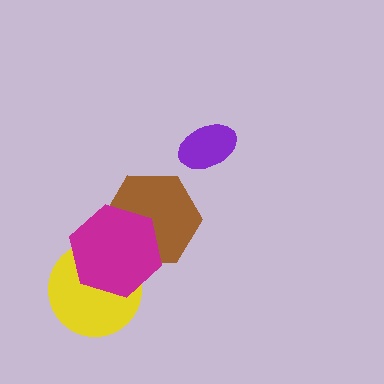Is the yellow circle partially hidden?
Yes, it is partially covered by another shape.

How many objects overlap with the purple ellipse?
0 objects overlap with the purple ellipse.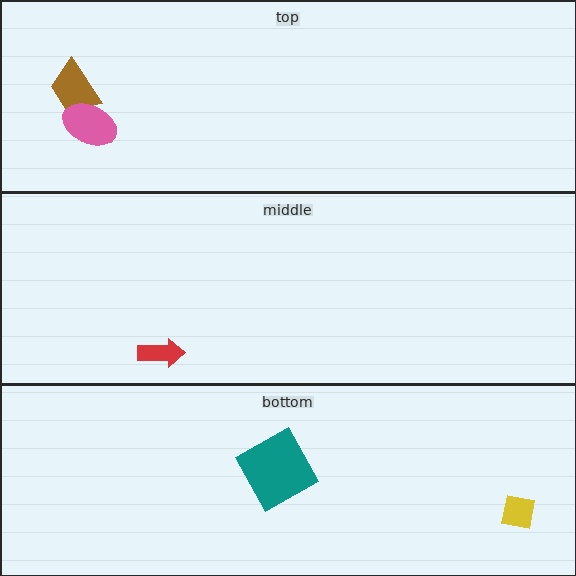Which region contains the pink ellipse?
The top region.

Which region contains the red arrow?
The middle region.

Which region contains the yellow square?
The bottom region.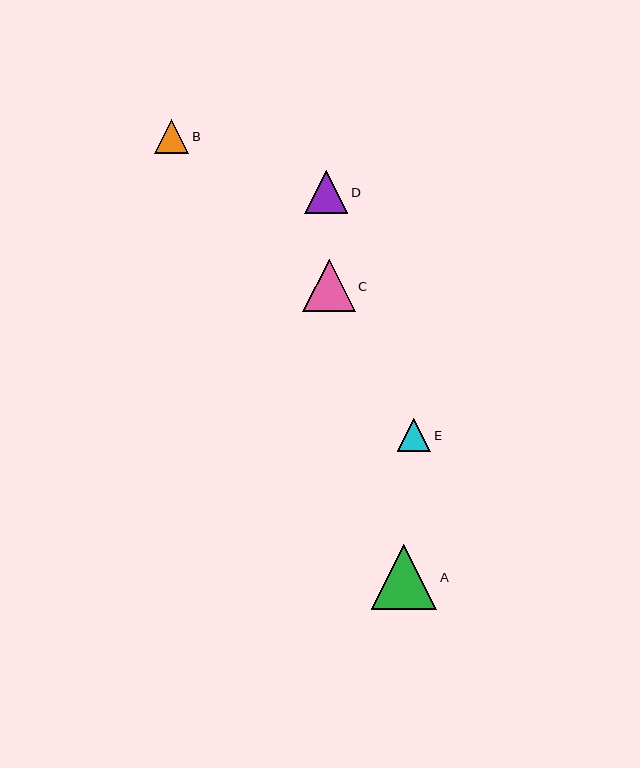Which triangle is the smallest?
Triangle E is the smallest with a size of approximately 33 pixels.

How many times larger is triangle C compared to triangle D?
Triangle C is approximately 1.2 times the size of triangle D.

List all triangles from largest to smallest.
From largest to smallest: A, C, D, B, E.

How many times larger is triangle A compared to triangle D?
Triangle A is approximately 1.5 times the size of triangle D.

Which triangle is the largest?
Triangle A is the largest with a size of approximately 65 pixels.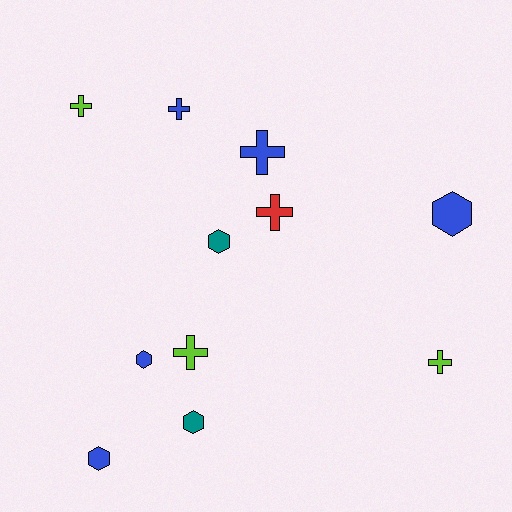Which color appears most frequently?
Blue, with 5 objects.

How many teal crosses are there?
There are no teal crosses.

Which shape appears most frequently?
Cross, with 6 objects.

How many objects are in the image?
There are 11 objects.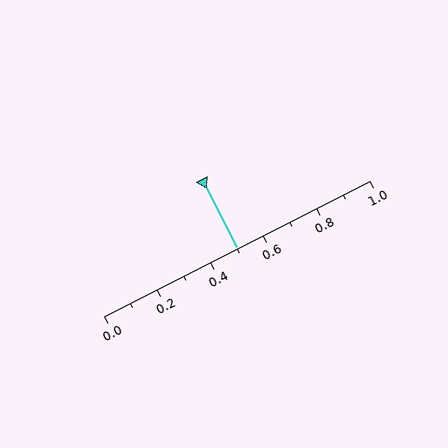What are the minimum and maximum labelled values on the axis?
The axis runs from 0.0 to 1.0.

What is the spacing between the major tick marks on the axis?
The major ticks are spaced 0.2 apart.